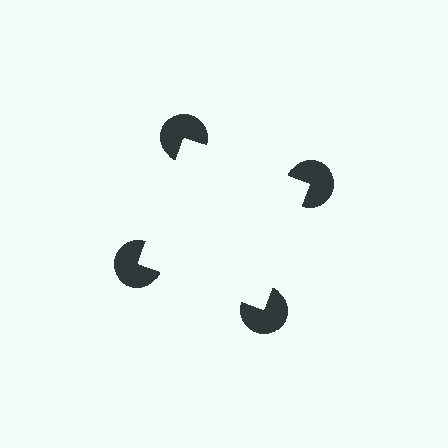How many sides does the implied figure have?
4 sides.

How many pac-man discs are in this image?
There are 4 — one at each vertex of the illusory square.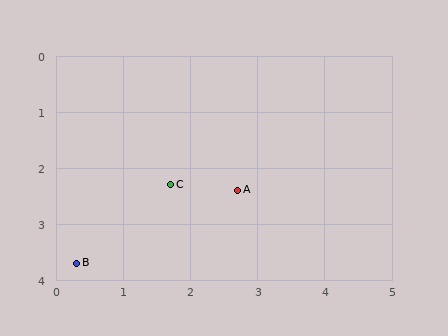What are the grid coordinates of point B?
Point B is at approximately (0.3, 3.7).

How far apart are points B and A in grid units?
Points B and A are about 2.7 grid units apart.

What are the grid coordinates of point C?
Point C is at approximately (1.7, 2.3).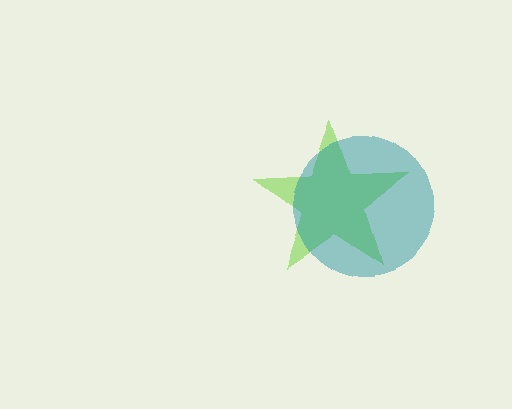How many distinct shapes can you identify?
There are 2 distinct shapes: a lime star, a teal circle.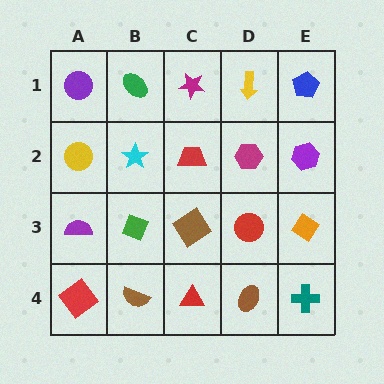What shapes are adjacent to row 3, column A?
A yellow circle (row 2, column A), a red diamond (row 4, column A), a green diamond (row 3, column B).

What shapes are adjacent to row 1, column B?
A cyan star (row 2, column B), a purple circle (row 1, column A), a magenta star (row 1, column C).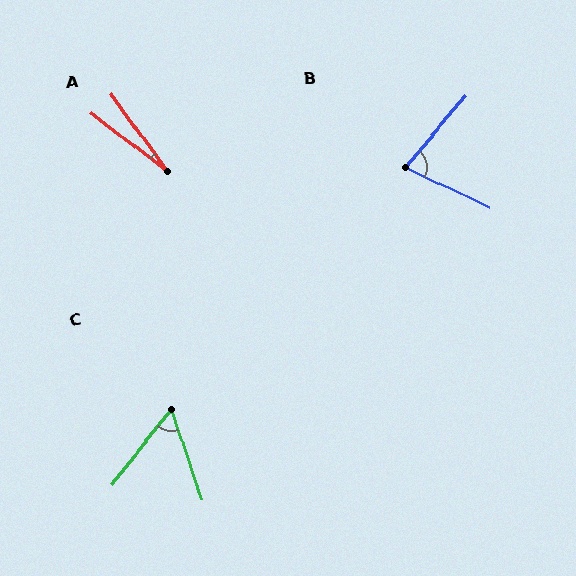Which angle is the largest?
B, at approximately 75 degrees.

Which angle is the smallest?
A, at approximately 16 degrees.